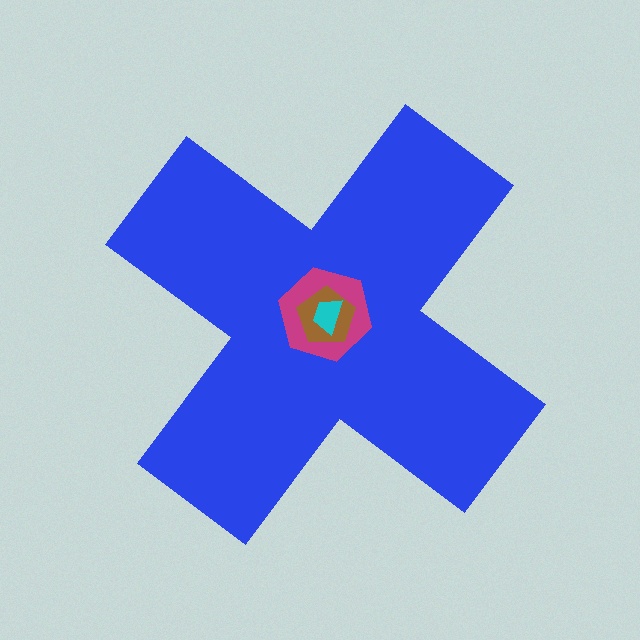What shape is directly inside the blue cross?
The magenta hexagon.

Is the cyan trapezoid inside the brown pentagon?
Yes.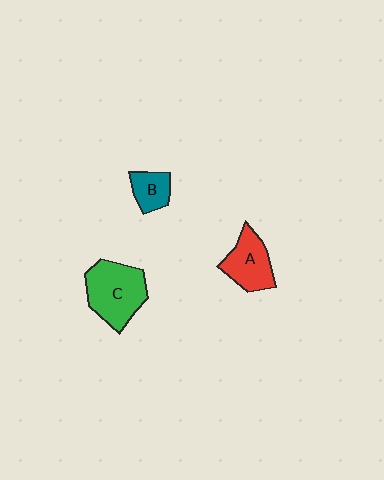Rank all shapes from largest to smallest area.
From largest to smallest: C (green), A (red), B (teal).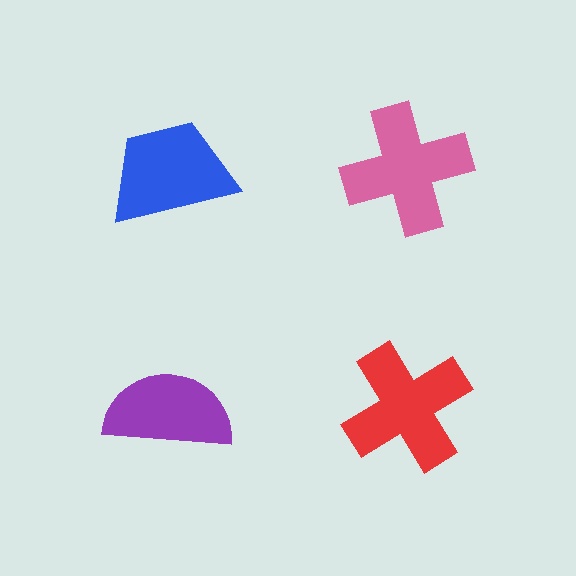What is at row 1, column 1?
A blue trapezoid.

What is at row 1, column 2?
A pink cross.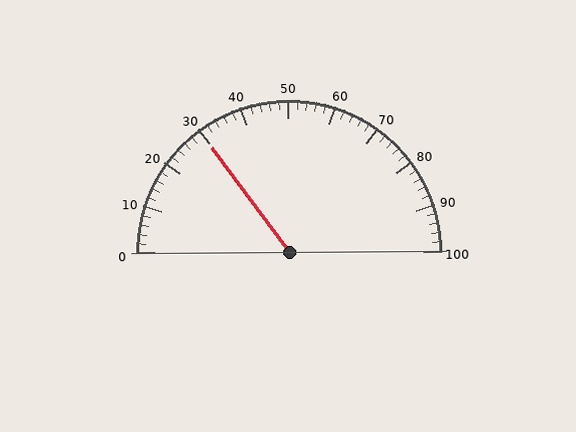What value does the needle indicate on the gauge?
The needle indicates approximately 30.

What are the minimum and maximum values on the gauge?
The gauge ranges from 0 to 100.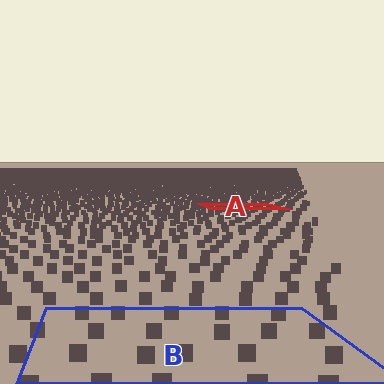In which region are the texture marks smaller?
The texture marks are smaller in region A, because it is farther away.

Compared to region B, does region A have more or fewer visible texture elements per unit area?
Region A has more texture elements per unit area — they are packed more densely because it is farther away.